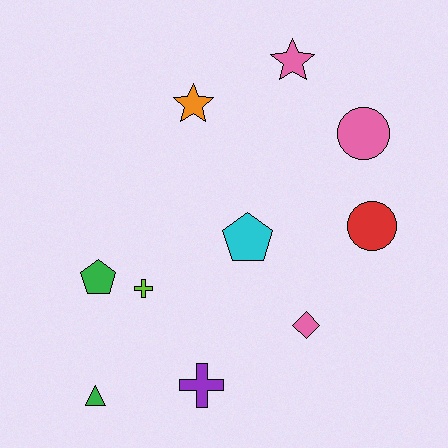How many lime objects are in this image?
There is 1 lime object.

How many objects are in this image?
There are 10 objects.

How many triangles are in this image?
There is 1 triangle.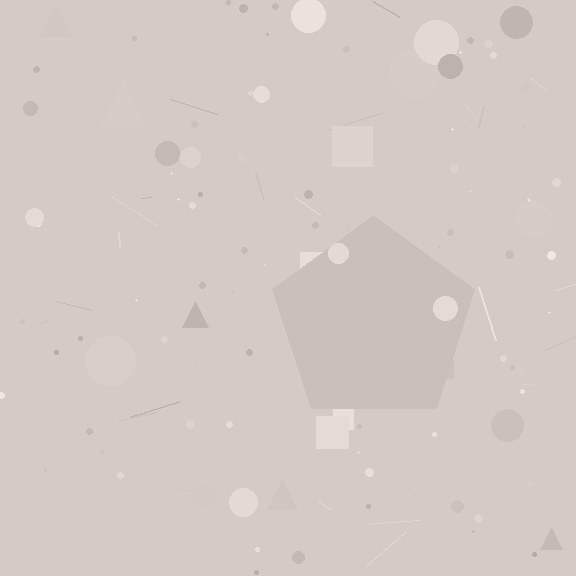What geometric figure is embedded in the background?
A pentagon is embedded in the background.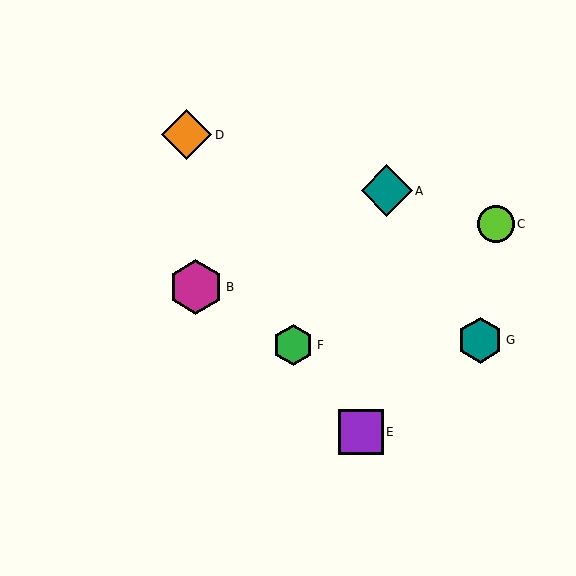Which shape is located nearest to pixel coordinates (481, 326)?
The teal hexagon (labeled G) at (480, 340) is nearest to that location.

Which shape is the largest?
The magenta hexagon (labeled B) is the largest.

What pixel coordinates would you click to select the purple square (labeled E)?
Click at (361, 432) to select the purple square E.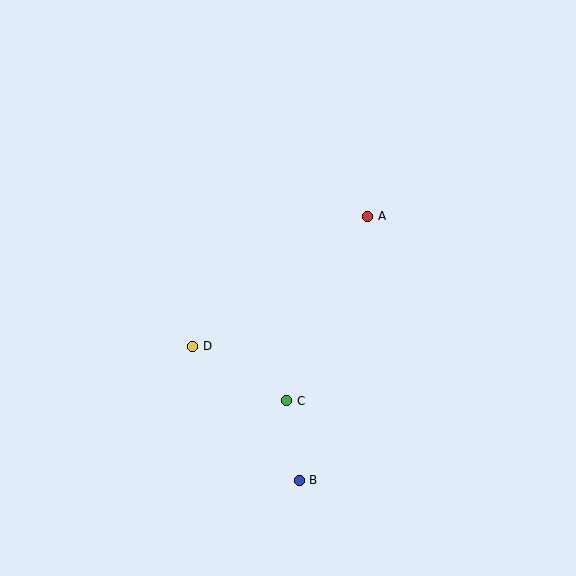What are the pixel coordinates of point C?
Point C is at (287, 401).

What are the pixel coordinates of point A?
Point A is at (368, 216).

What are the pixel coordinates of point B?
Point B is at (299, 480).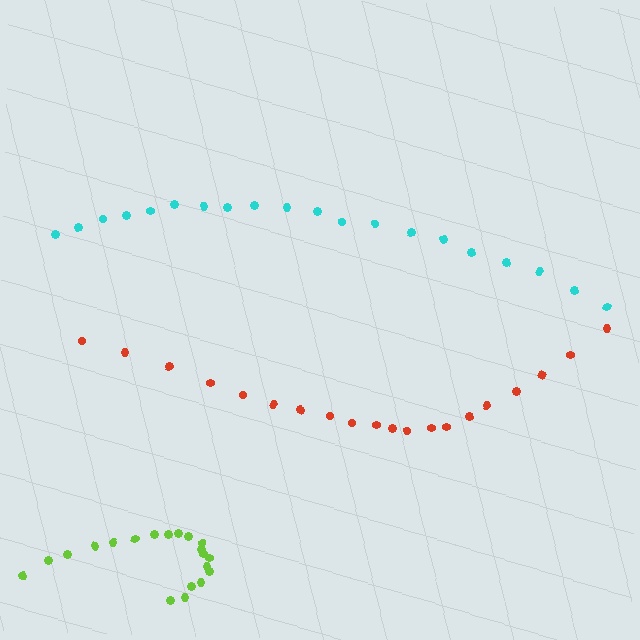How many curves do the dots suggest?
There are 3 distinct paths.